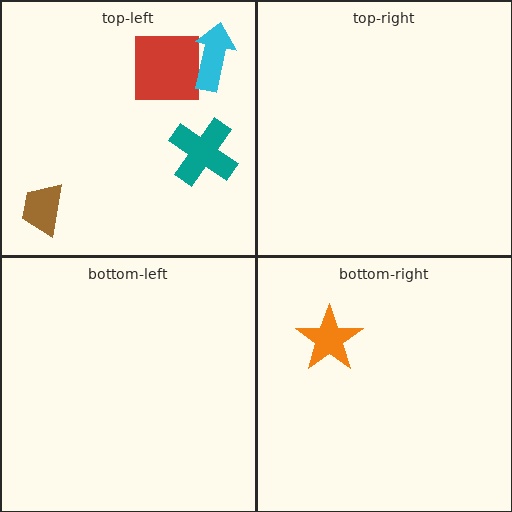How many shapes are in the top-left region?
4.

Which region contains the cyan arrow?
The top-left region.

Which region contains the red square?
The top-left region.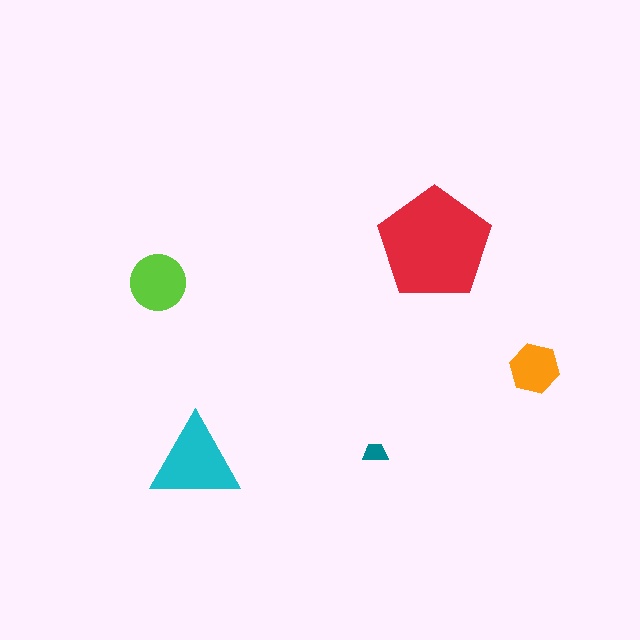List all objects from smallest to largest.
The teal trapezoid, the orange hexagon, the lime circle, the cyan triangle, the red pentagon.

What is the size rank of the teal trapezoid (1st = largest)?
5th.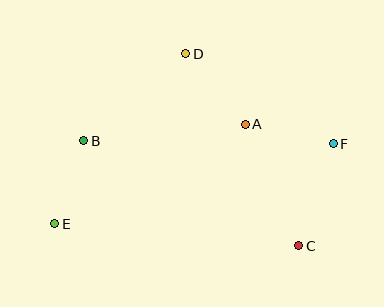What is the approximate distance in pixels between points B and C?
The distance between B and C is approximately 239 pixels.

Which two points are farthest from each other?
Points E and F are farthest from each other.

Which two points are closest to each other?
Points B and E are closest to each other.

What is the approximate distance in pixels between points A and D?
The distance between A and D is approximately 92 pixels.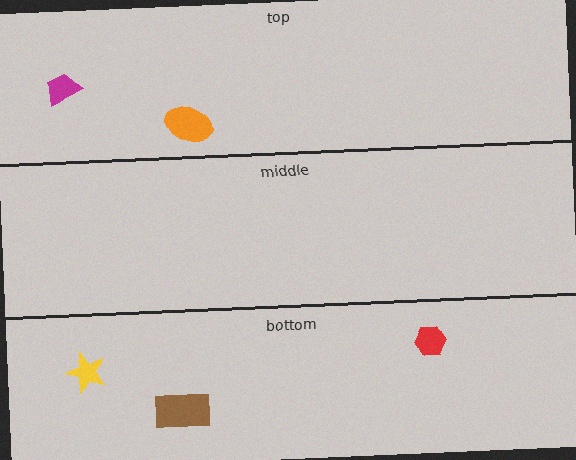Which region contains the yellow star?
The bottom region.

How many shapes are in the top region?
2.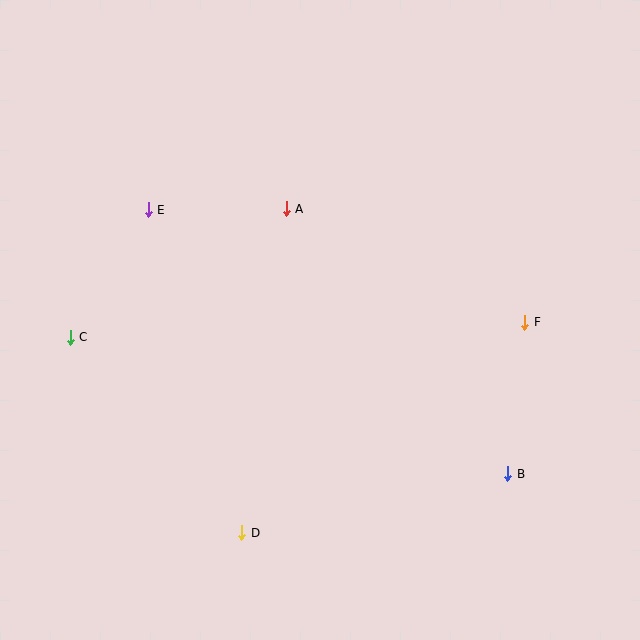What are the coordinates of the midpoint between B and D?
The midpoint between B and D is at (375, 503).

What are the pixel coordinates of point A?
Point A is at (286, 209).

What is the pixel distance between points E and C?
The distance between E and C is 149 pixels.